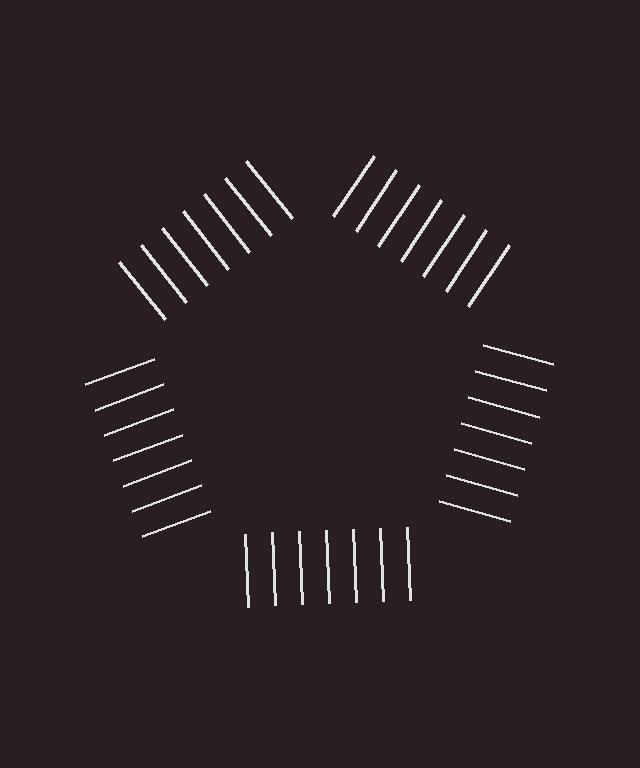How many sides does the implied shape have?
5 sides — the line-ends trace a pentagon.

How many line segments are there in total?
35 — 7 along each of the 5 edges.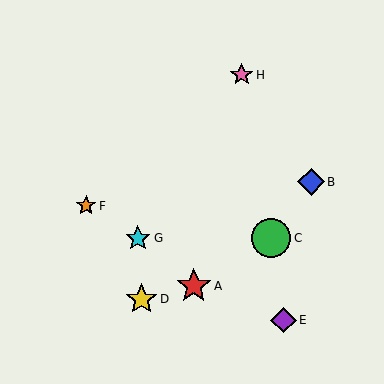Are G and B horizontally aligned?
No, G is at y≈238 and B is at y≈182.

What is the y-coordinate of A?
Object A is at y≈286.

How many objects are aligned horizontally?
2 objects (C, G) are aligned horizontally.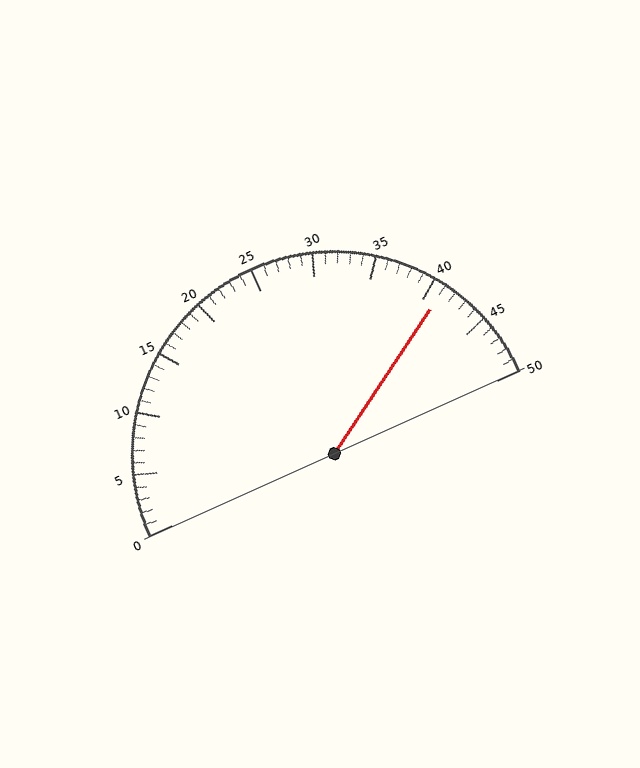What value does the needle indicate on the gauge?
The needle indicates approximately 41.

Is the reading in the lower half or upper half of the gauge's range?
The reading is in the upper half of the range (0 to 50).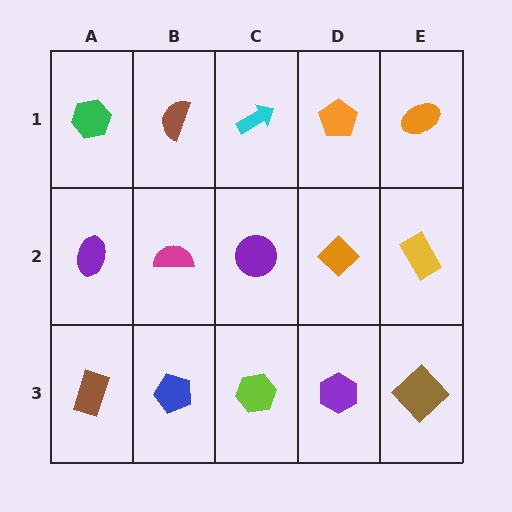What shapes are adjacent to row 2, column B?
A brown semicircle (row 1, column B), a blue pentagon (row 3, column B), a purple ellipse (row 2, column A), a purple circle (row 2, column C).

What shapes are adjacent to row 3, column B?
A magenta semicircle (row 2, column B), a brown rectangle (row 3, column A), a lime hexagon (row 3, column C).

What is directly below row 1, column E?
A yellow rectangle.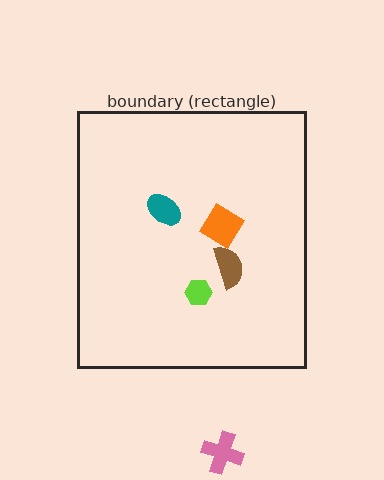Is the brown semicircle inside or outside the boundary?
Inside.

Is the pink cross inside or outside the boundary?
Outside.